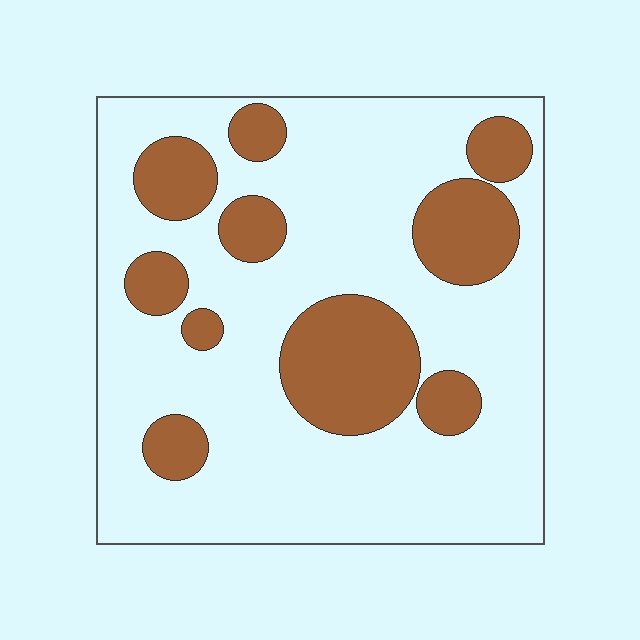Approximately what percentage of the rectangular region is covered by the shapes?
Approximately 25%.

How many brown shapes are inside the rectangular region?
10.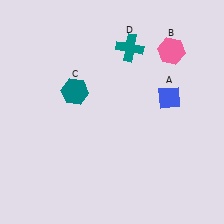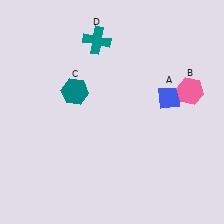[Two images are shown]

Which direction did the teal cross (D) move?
The teal cross (D) moved left.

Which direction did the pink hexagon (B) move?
The pink hexagon (B) moved down.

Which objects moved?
The objects that moved are: the pink hexagon (B), the teal cross (D).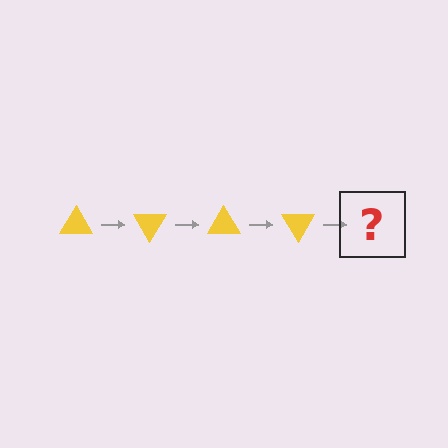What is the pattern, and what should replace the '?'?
The pattern is that the triangle rotates 60 degrees each step. The '?' should be a yellow triangle rotated 240 degrees.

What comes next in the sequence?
The next element should be a yellow triangle rotated 240 degrees.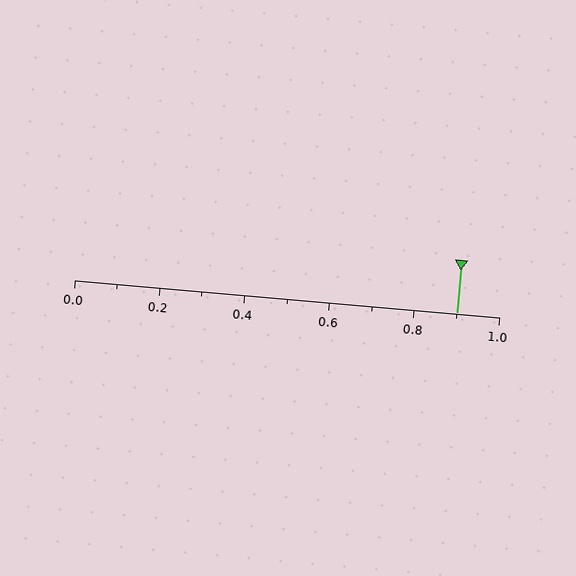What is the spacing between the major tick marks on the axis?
The major ticks are spaced 0.2 apart.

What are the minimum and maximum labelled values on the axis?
The axis runs from 0.0 to 1.0.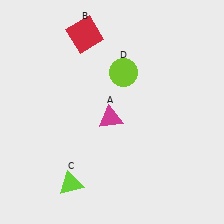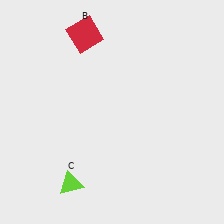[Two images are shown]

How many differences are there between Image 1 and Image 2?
There are 2 differences between the two images.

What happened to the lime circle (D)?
The lime circle (D) was removed in Image 2. It was in the top-right area of Image 1.